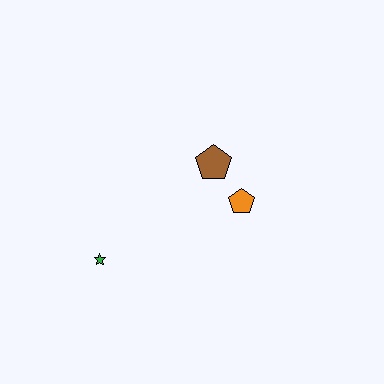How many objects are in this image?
There are 3 objects.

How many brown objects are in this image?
There is 1 brown object.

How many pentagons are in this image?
There are 2 pentagons.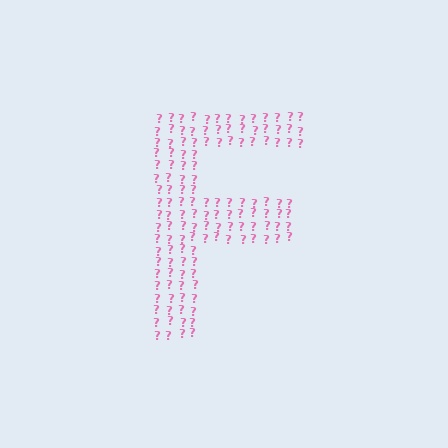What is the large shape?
The large shape is the letter F.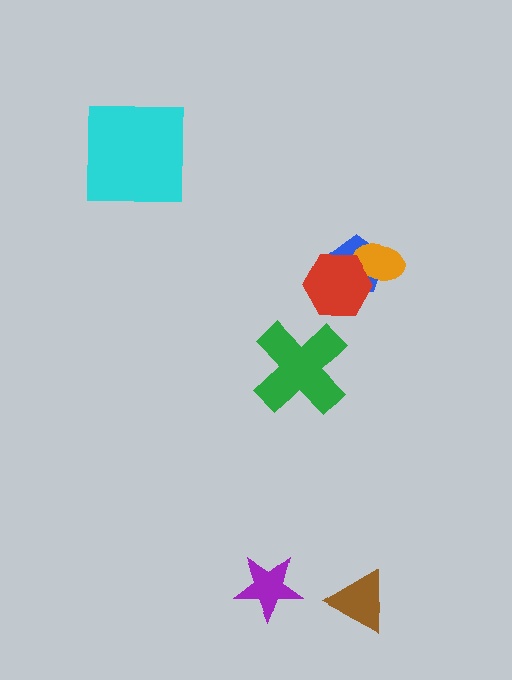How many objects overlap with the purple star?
0 objects overlap with the purple star.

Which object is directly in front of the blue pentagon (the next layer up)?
The orange ellipse is directly in front of the blue pentagon.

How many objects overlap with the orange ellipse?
2 objects overlap with the orange ellipse.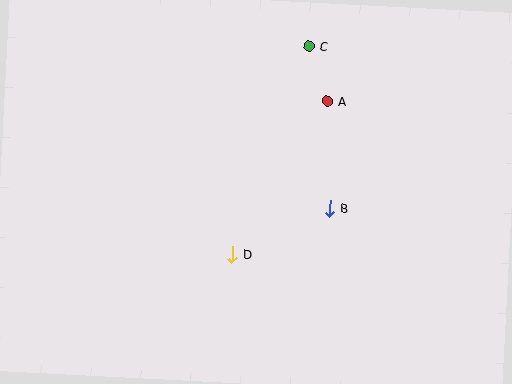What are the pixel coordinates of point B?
Point B is at (330, 208).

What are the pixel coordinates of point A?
Point A is at (327, 101).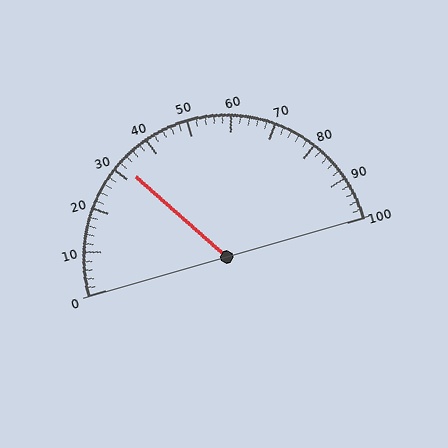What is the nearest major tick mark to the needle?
The nearest major tick mark is 30.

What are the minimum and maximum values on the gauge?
The gauge ranges from 0 to 100.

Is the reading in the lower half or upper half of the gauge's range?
The reading is in the lower half of the range (0 to 100).